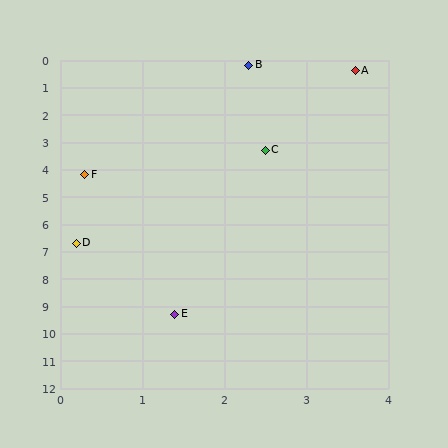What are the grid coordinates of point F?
Point F is at approximately (0.3, 4.2).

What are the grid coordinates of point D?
Point D is at approximately (0.2, 6.7).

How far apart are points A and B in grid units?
Points A and B are about 1.3 grid units apart.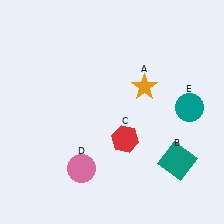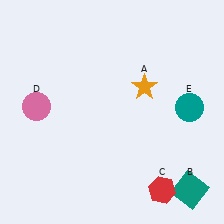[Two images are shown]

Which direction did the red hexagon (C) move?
The red hexagon (C) moved down.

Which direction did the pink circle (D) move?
The pink circle (D) moved up.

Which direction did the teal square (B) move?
The teal square (B) moved down.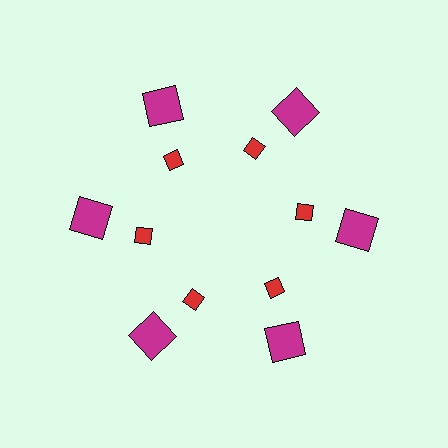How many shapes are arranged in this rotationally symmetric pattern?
There are 12 shapes, arranged in 6 groups of 2.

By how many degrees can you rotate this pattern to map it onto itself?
The pattern maps onto itself every 60 degrees of rotation.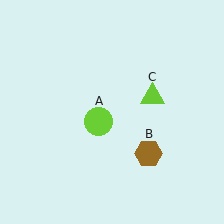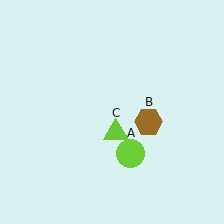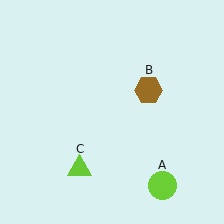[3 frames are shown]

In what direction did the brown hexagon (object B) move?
The brown hexagon (object B) moved up.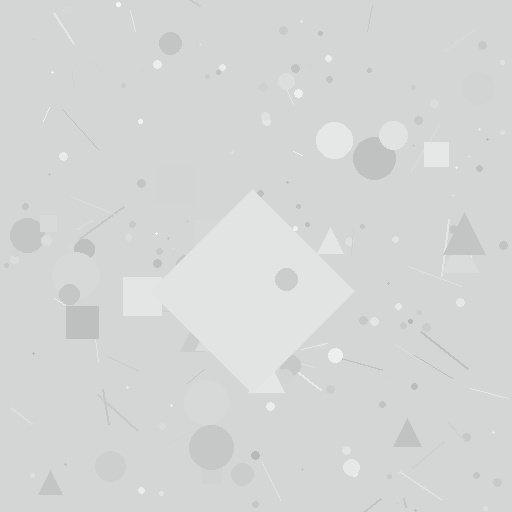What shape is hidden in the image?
A diamond is hidden in the image.